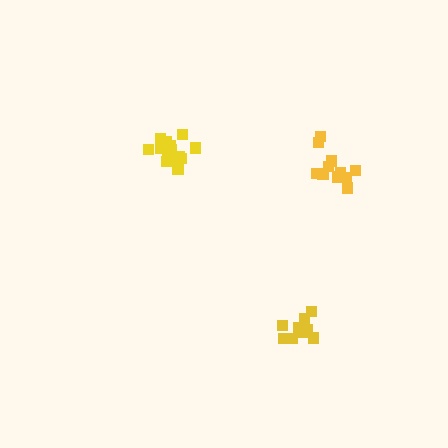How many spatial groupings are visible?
There are 3 spatial groupings.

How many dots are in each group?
Group 1: 11 dots, Group 2: 15 dots, Group 3: 10 dots (36 total).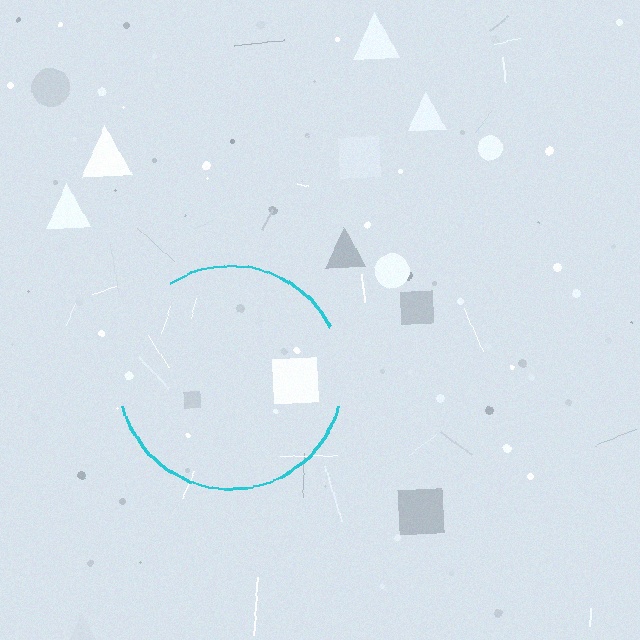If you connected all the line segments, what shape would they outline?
They would outline a circle.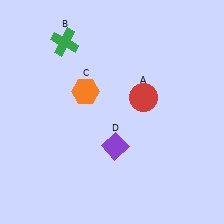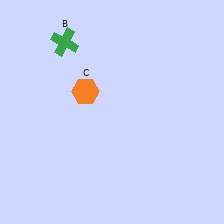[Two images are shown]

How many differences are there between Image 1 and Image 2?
There are 2 differences between the two images.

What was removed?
The purple diamond (D), the red circle (A) were removed in Image 2.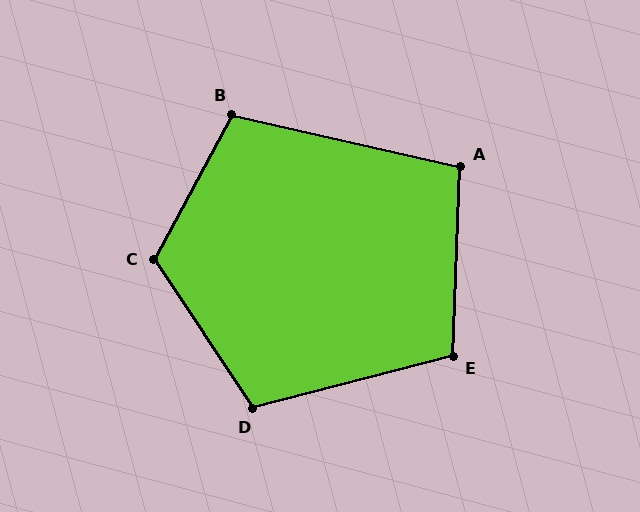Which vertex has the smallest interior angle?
A, at approximately 101 degrees.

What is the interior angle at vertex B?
Approximately 106 degrees (obtuse).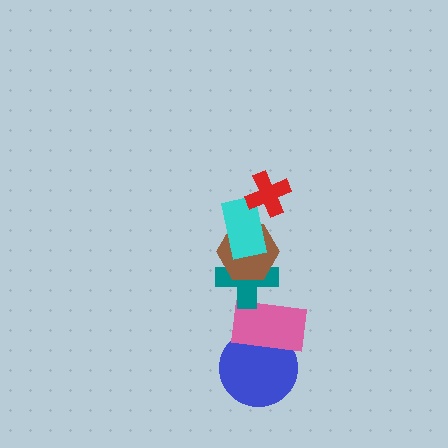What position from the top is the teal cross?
The teal cross is 4th from the top.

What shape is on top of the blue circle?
The pink rectangle is on top of the blue circle.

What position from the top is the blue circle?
The blue circle is 6th from the top.